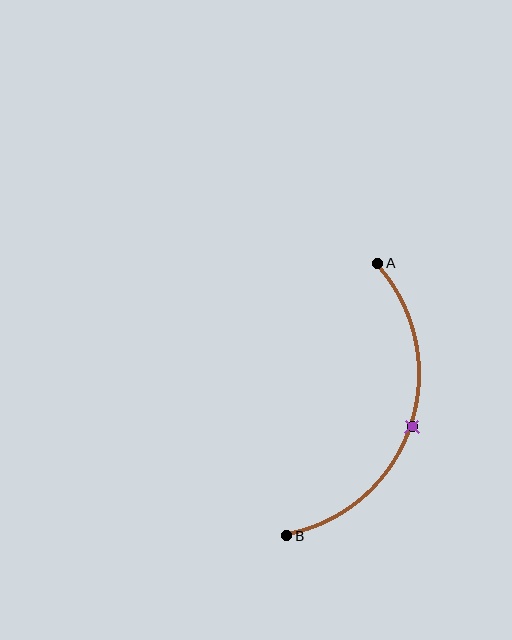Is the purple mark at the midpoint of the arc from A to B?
Yes. The purple mark lies on the arc at equal arc-length from both A and B — it is the arc midpoint.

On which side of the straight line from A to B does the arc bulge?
The arc bulges to the right of the straight line connecting A and B.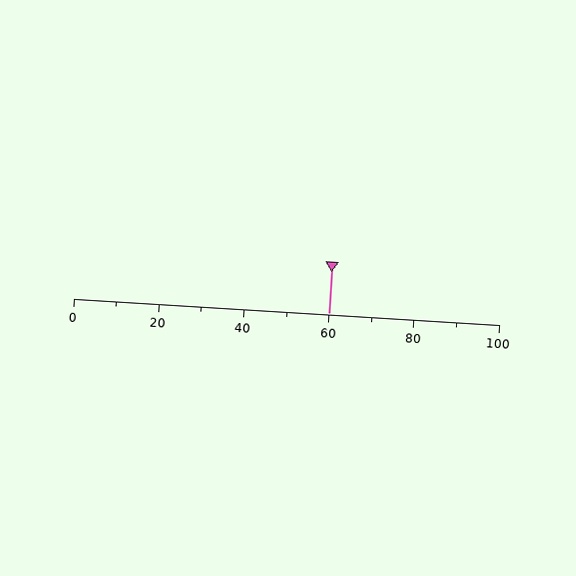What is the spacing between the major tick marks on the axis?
The major ticks are spaced 20 apart.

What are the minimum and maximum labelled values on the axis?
The axis runs from 0 to 100.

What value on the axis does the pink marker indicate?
The marker indicates approximately 60.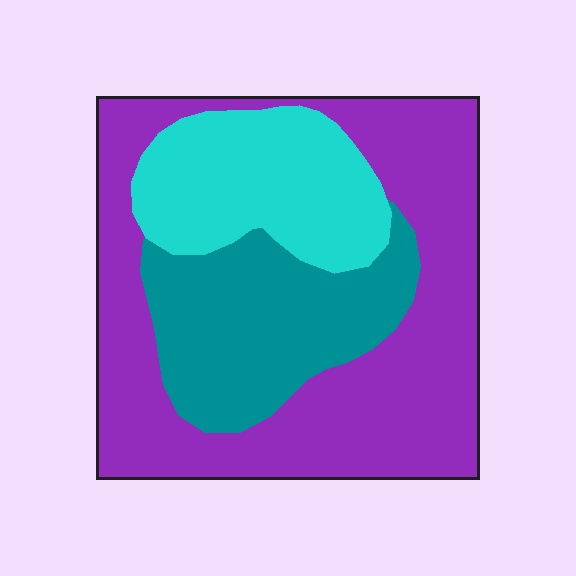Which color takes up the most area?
Purple, at roughly 55%.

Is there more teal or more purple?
Purple.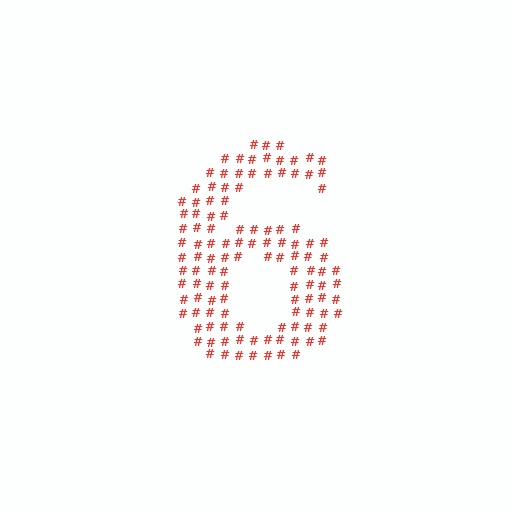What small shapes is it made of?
It is made of small hash symbols.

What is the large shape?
The large shape is the digit 6.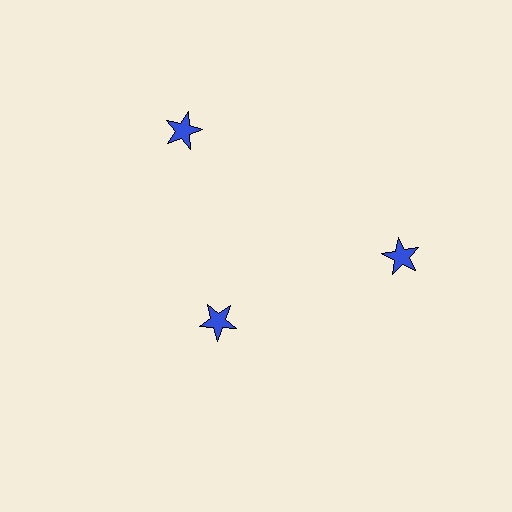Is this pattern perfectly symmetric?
No. The 3 blue stars are arranged in a ring, but one element near the 7 o'clock position is pulled inward toward the center, breaking the 3-fold rotational symmetry.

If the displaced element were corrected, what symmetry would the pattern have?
It would have 3-fold rotational symmetry — the pattern would map onto itself every 120 degrees.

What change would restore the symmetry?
The symmetry would be restored by moving it outward, back onto the ring so that all 3 stars sit at equal angles and equal distance from the center.